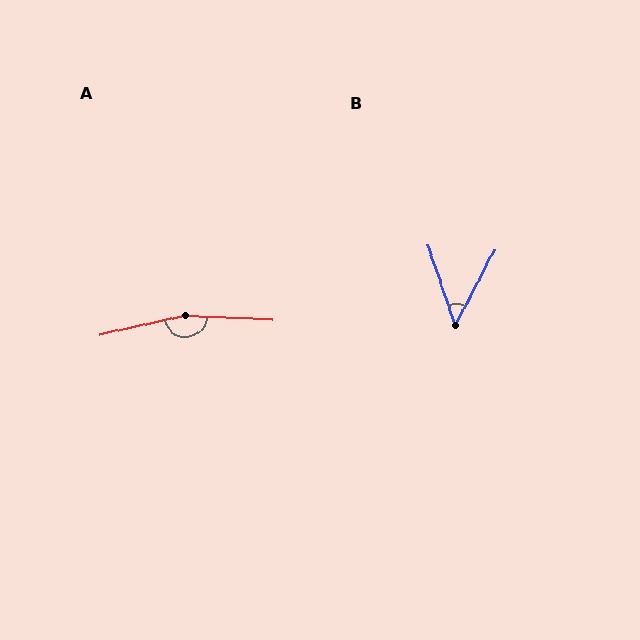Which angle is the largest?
A, at approximately 164 degrees.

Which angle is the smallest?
B, at approximately 47 degrees.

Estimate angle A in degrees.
Approximately 164 degrees.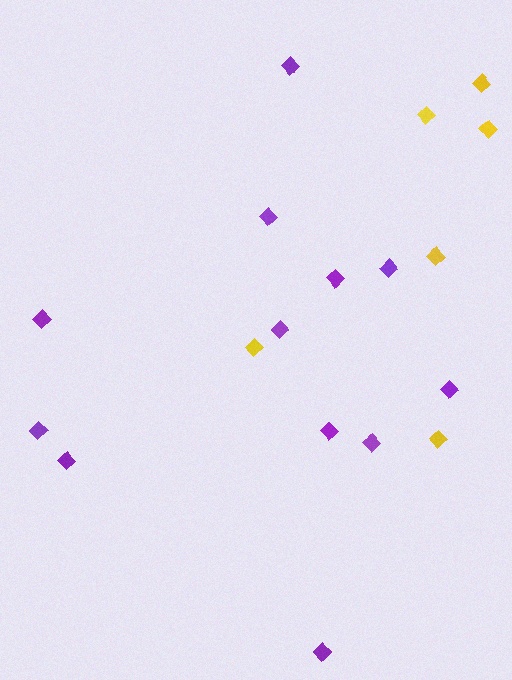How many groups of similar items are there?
There are 2 groups: one group of yellow diamonds (6) and one group of purple diamonds (12).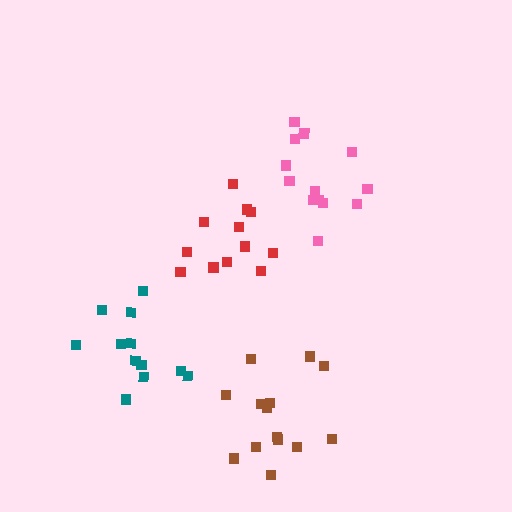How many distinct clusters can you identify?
There are 4 distinct clusters.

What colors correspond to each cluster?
The clusters are colored: pink, red, brown, teal.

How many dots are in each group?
Group 1: 13 dots, Group 2: 12 dots, Group 3: 14 dots, Group 4: 12 dots (51 total).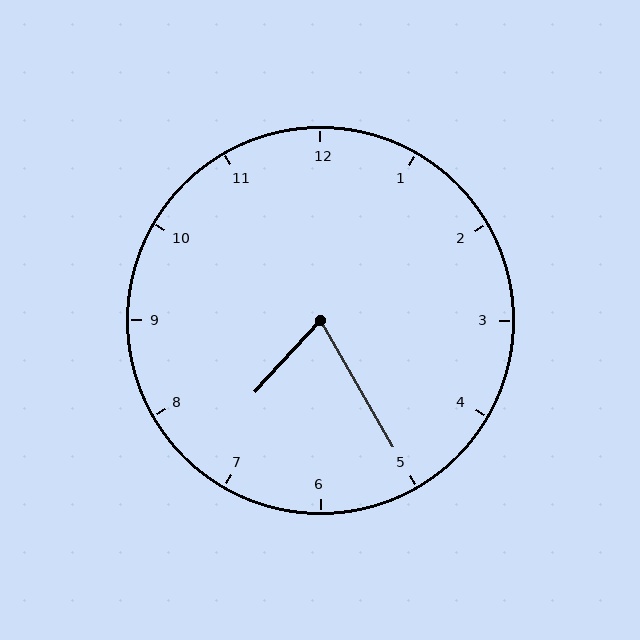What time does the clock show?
7:25.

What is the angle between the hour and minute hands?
Approximately 72 degrees.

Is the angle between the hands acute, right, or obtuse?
It is acute.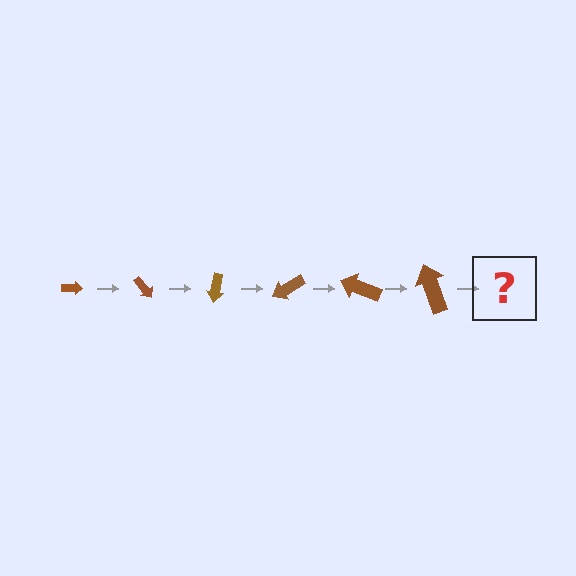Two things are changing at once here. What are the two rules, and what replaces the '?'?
The two rules are that the arrow grows larger each step and it rotates 50 degrees each step. The '?' should be an arrow, larger than the previous one and rotated 300 degrees from the start.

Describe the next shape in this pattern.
It should be an arrow, larger than the previous one and rotated 300 degrees from the start.